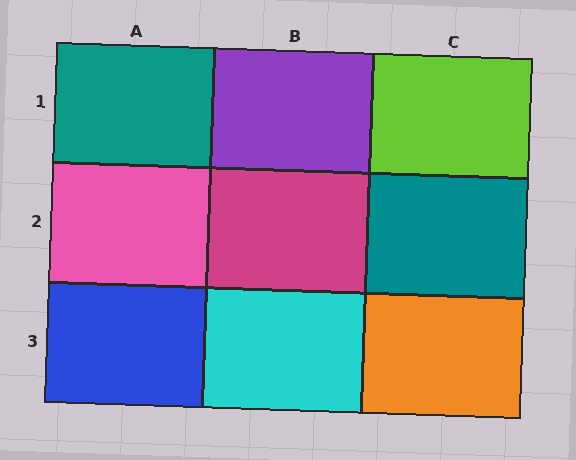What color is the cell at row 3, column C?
Orange.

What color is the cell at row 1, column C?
Lime.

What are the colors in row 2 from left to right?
Pink, magenta, teal.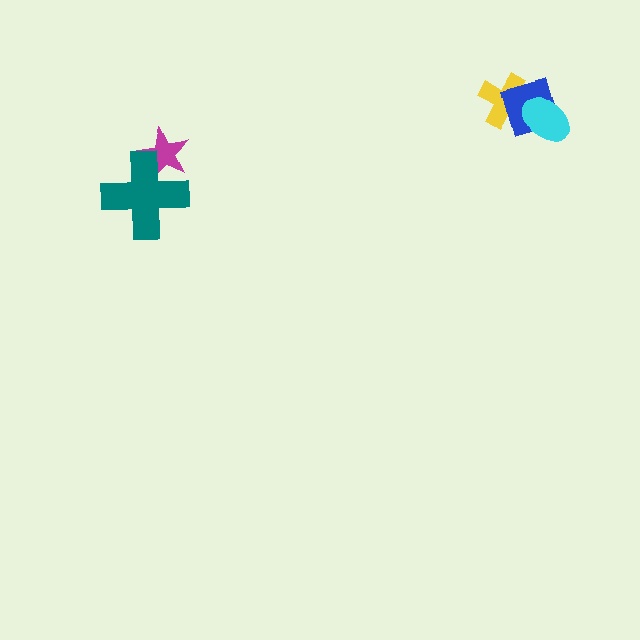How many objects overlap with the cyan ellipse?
2 objects overlap with the cyan ellipse.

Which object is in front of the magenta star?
The teal cross is in front of the magenta star.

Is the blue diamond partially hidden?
Yes, it is partially covered by another shape.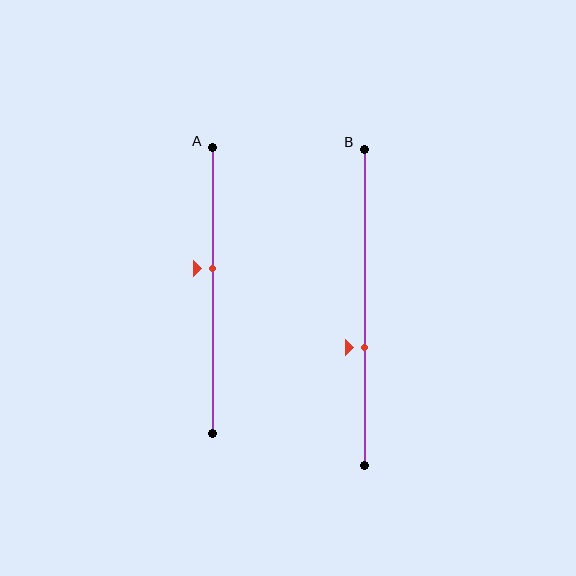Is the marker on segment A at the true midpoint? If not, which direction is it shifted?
No, the marker on segment A is shifted upward by about 8% of the segment length.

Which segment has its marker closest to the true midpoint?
Segment A has its marker closest to the true midpoint.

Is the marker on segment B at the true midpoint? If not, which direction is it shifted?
No, the marker on segment B is shifted downward by about 13% of the segment length.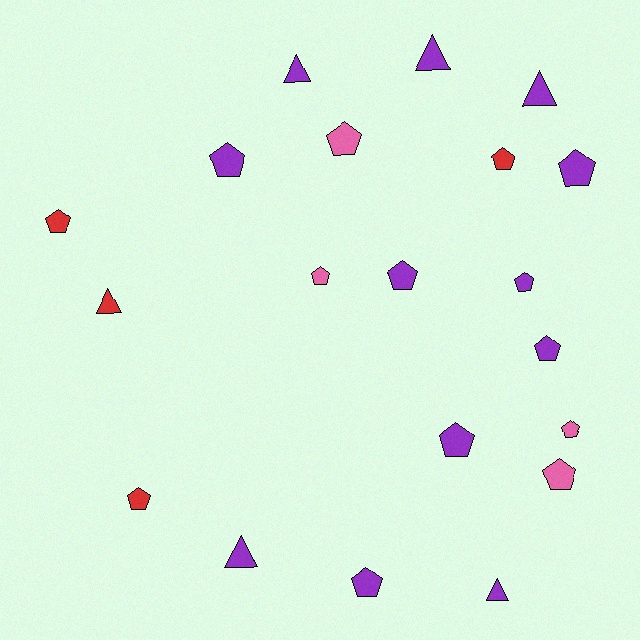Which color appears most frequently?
Purple, with 12 objects.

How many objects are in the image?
There are 20 objects.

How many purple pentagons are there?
There are 7 purple pentagons.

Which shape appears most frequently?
Pentagon, with 14 objects.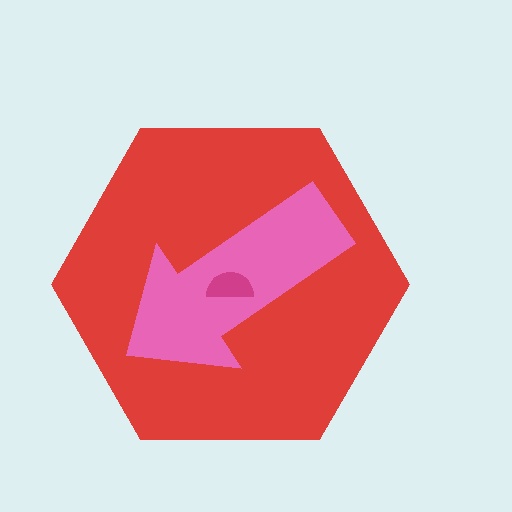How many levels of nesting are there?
3.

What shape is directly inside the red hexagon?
The pink arrow.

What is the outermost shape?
The red hexagon.